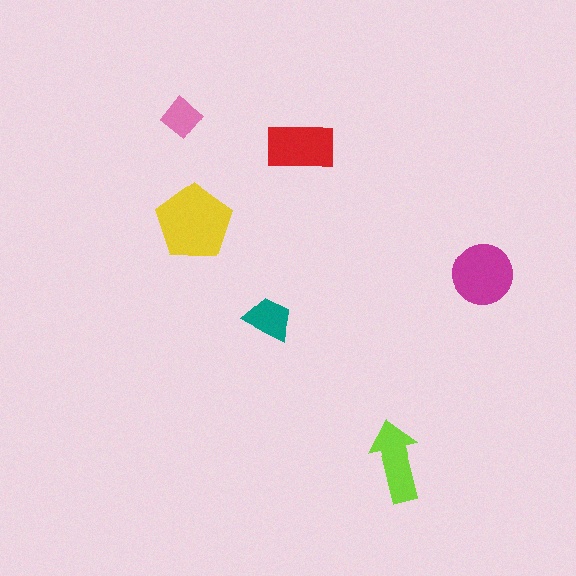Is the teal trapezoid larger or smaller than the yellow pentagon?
Smaller.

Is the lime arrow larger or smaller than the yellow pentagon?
Smaller.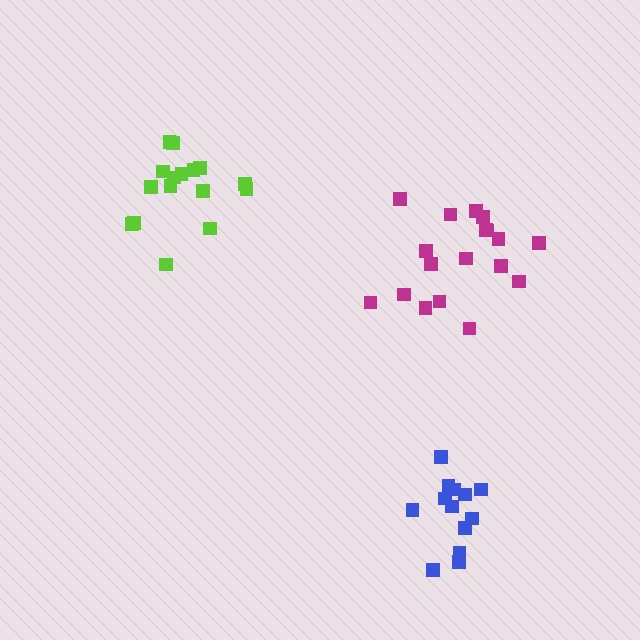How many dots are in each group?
Group 1: 18 dots, Group 2: 16 dots, Group 3: 13 dots (47 total).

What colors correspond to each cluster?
The clusters are colored: magenta, lime, blue.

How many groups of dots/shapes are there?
There are 3 groups.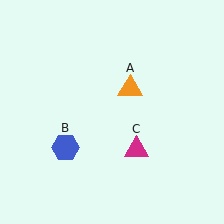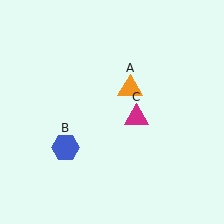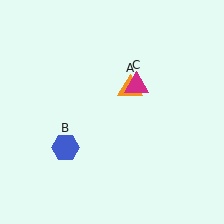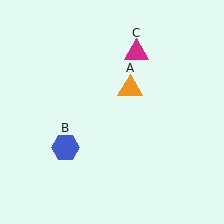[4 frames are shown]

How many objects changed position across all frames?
1 object changed position: magenta triangle (object C).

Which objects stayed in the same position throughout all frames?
Orange triangle (object A) and blue hexagon (object B) remained stationary.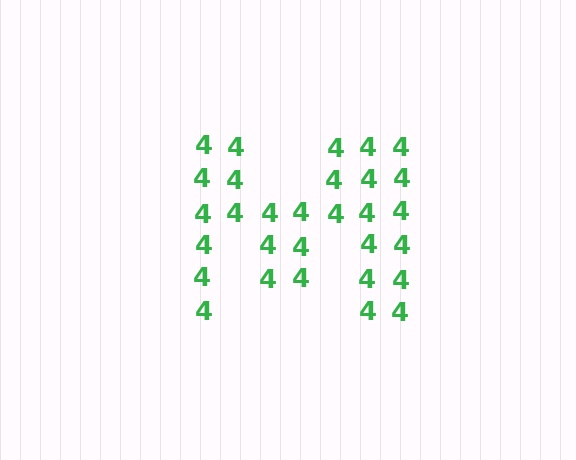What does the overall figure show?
The overall figure shows the letter M.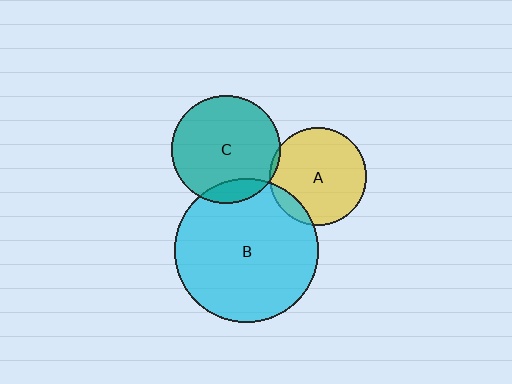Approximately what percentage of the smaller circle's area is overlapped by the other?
Approximately 10%.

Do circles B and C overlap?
Yes.